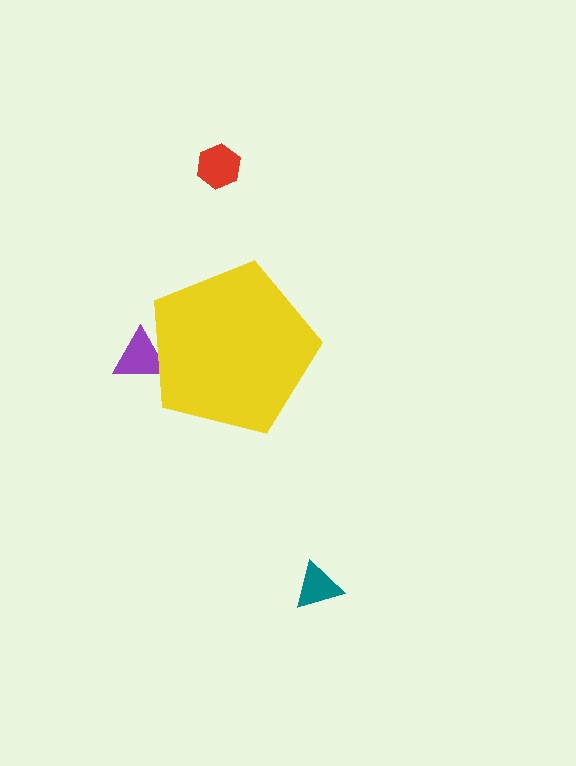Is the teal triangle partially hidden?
No, the teal triangle is fully visible.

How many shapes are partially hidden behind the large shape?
1 shape is partially hidden.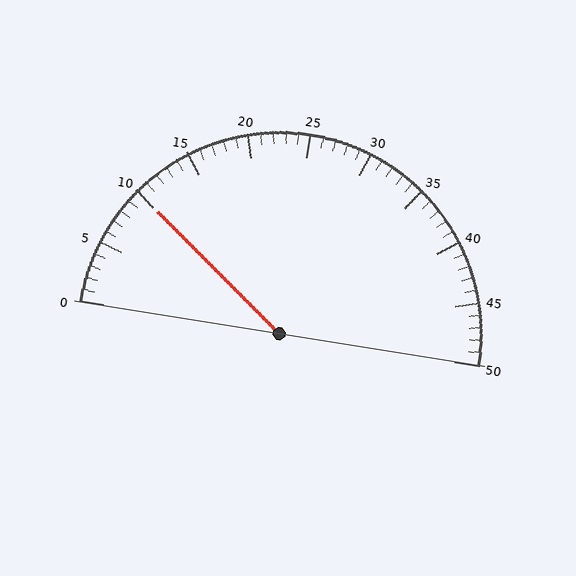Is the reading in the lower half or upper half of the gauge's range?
The reading is in the lower half of the range (0 to 50).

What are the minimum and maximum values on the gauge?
The gauge ranges from 0 to 50.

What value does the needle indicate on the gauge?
The needle indicates approximately 10.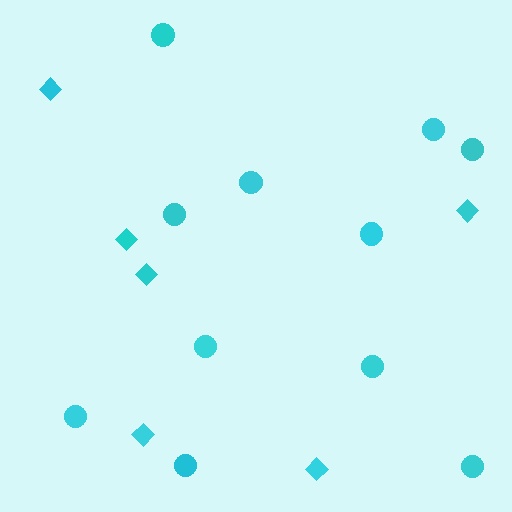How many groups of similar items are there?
There are 2 groups: one group of diamonds (6) and one group of circles (11).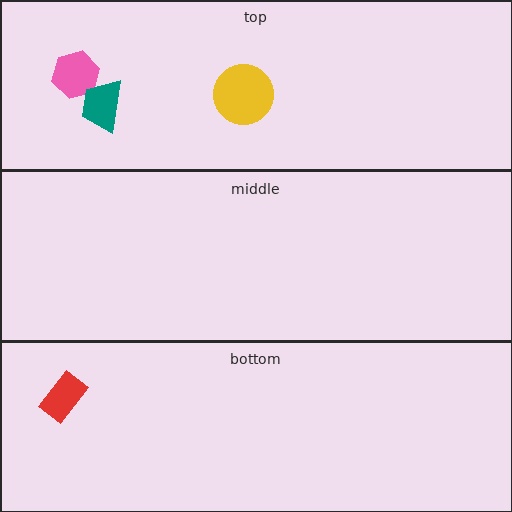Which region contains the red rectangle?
The bottom region.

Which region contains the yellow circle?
The top region.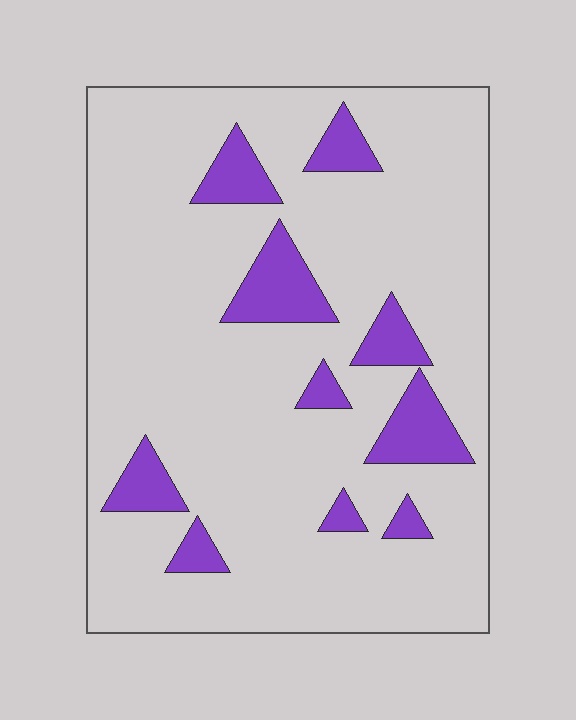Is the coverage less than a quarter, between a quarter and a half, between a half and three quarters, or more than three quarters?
Less than a quarter.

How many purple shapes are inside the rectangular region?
10.